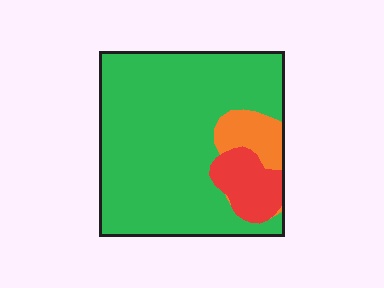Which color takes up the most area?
Green, at roughly 80%.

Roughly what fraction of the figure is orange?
Orange covers roughly 10% of the figure.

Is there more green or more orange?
Green.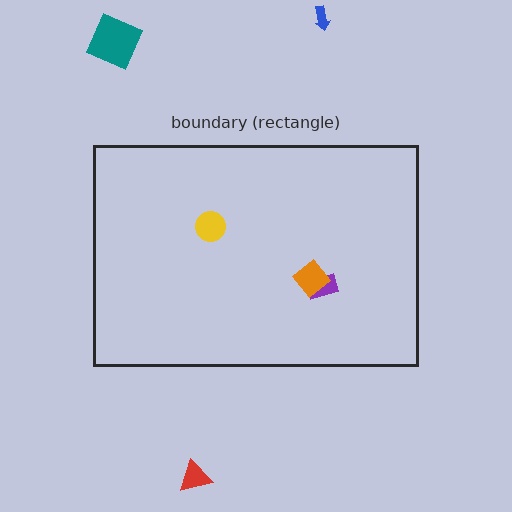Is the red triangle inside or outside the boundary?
Outside.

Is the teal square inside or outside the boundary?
Outside.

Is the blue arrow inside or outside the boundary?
Outside.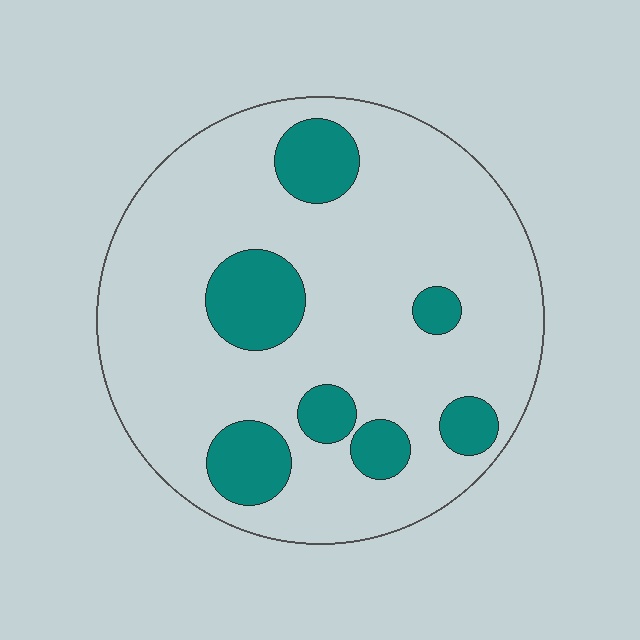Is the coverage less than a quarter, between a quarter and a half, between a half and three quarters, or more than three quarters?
Less than a quarter.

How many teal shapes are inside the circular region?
7.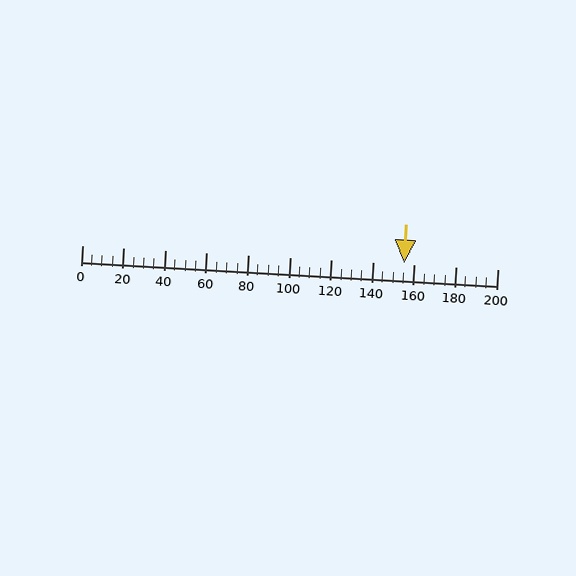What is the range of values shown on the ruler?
The ruler shows values from 0 to 200.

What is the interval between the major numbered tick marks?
The major tick marks are spaced 20 units apart.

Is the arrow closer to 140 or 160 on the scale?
The arrow is closer to 160.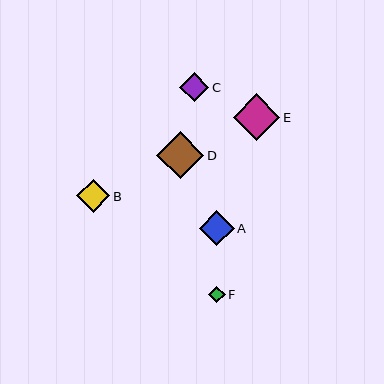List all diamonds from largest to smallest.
From largest to smallest: D, E, A, B, C, F.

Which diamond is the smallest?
Diamond F is the smallest with a size of approximately 17 pixels.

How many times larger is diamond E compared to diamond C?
Diamond E is approximately 1.6 times the size of diamond C.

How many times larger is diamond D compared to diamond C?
Diamond D is approximately 1.6 times the size of diamond C.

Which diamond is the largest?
Diamond D is the largest with a size of approximately 47 pixels.